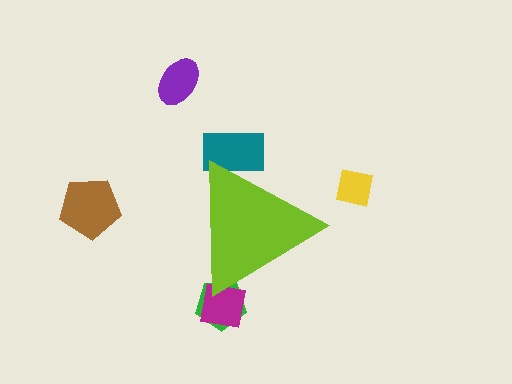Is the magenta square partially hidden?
Yes, the magenta square is partially hidden behind the lime triangle.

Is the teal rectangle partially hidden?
Yes, the teal rectangle is partially hidden behind the lime triangle.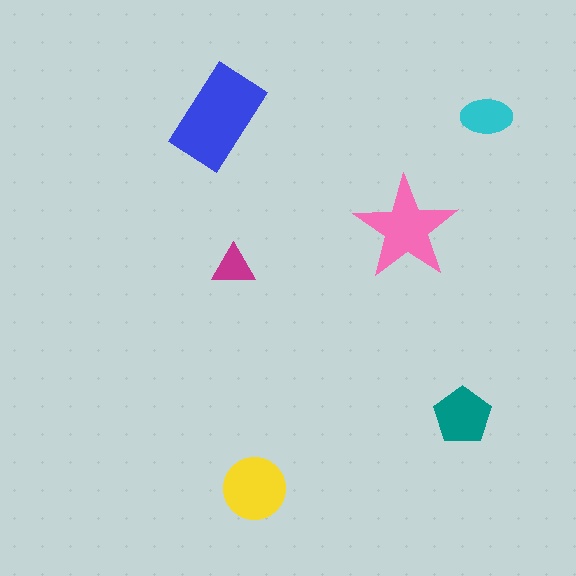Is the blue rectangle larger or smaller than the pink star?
Larger.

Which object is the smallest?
The magenta triangle.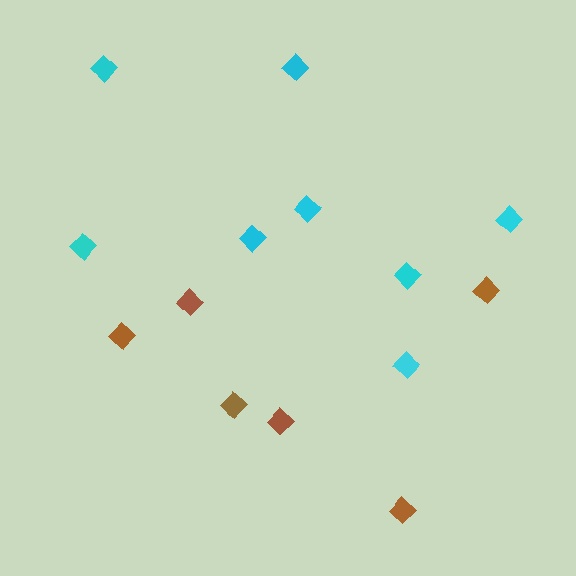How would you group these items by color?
There are 2 groups: one group of brown diamonds (6) and one group of cyan diamonds (8).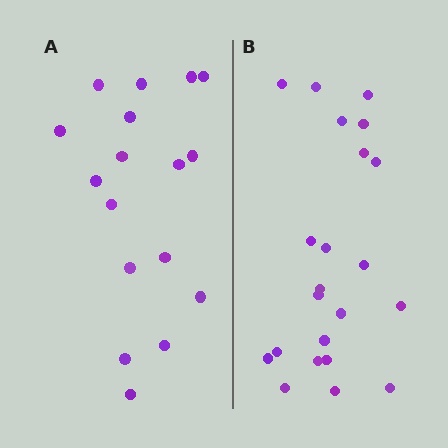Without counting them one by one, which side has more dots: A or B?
Region B (the right region) has more dots.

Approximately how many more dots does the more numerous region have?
Region B has about 5 more dots than region A.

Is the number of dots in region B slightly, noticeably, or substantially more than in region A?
Region B has noticeably more, but not dramatically so. The ratio is roughly 1.3 to 1.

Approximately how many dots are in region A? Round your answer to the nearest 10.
About 20 dots. (The exact count is 17, which rounds to 20.)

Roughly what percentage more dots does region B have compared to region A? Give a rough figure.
About 30% more.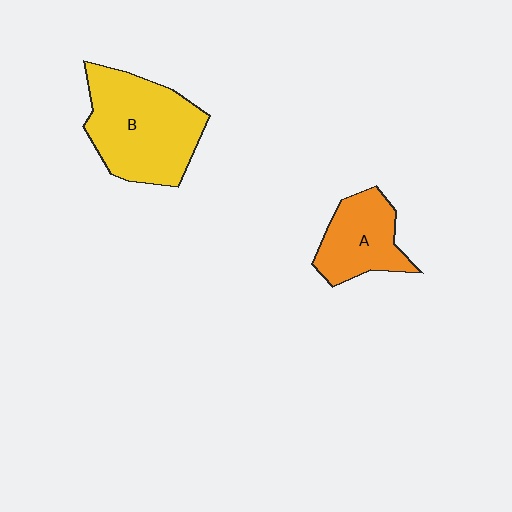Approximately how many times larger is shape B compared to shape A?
Approximately 1.7 times.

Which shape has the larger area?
Shape B (yellow).